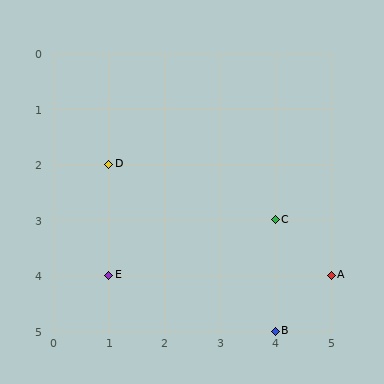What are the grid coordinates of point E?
Point E is at grid coordinates (1, 4).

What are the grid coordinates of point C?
Point C is at grid coordinates (4, 3).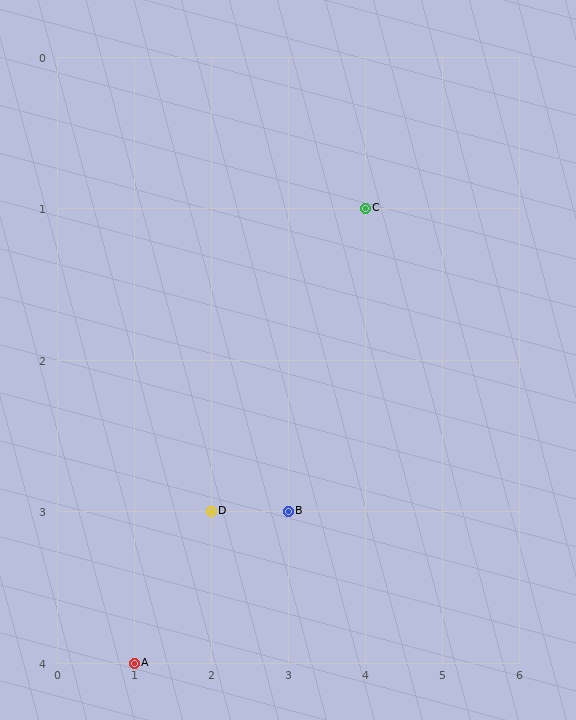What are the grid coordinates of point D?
Point D is at grid coordinates (2, 3).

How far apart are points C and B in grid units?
Points C and B are 1 column and 2 rows apart (about 2.2 grid units diagonally).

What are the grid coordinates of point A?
Point A is at grid coordinates (1, 4).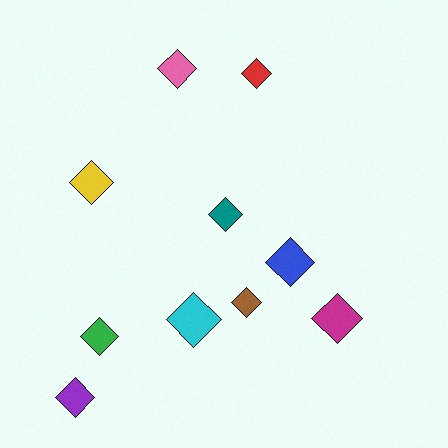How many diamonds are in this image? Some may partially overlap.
There are 10 diamonds.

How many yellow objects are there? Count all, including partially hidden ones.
There is 1 yellow object.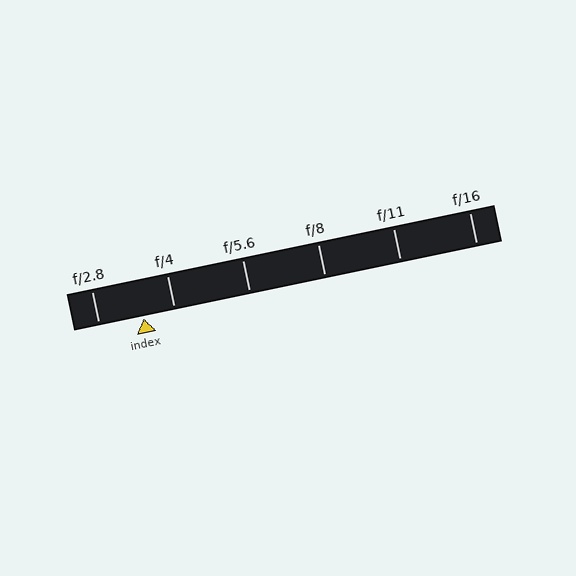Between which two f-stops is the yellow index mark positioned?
The index mark is between f/2.8 and f/4.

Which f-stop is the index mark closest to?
The index mark is closest to f/4.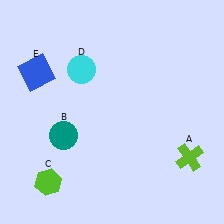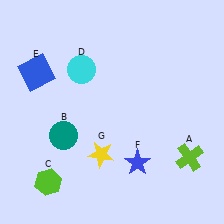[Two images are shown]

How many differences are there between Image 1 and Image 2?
There are 2 differences between the two images.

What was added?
A blue star (F), a yellow star (G) were added in Image 2.